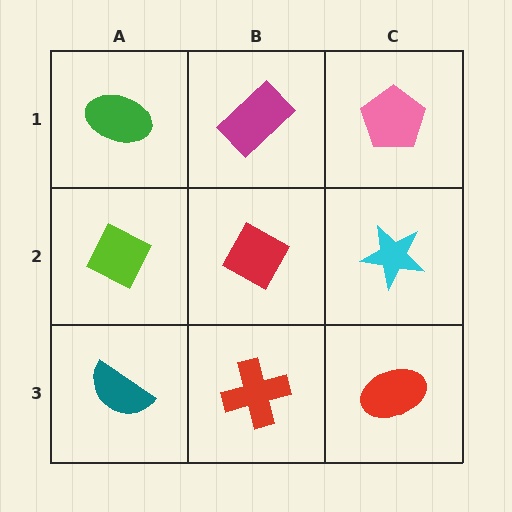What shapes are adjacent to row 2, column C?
A pink pentagon (row 1, column C), a red ellipse (row 3, column C), a red diamond (row 2, column B).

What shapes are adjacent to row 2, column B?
A magenta rectangle (row 1, column B), a red cross (row 3, column B), a lime diamond (row 2, column A), a cyan star (row 2, column C).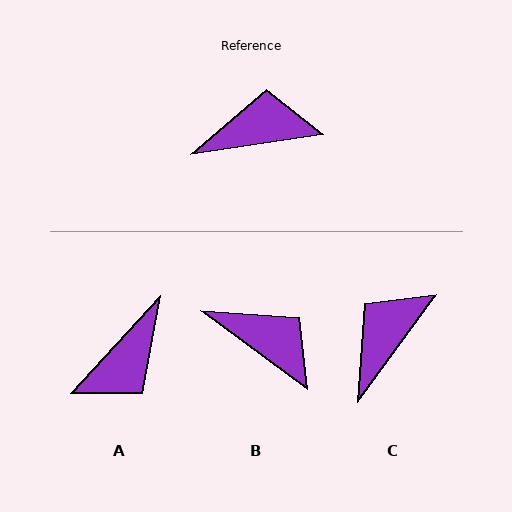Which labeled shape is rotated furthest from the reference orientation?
A, about 141 degrees away.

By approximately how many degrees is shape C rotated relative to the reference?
Approximately 45 degrees counter-clockwise.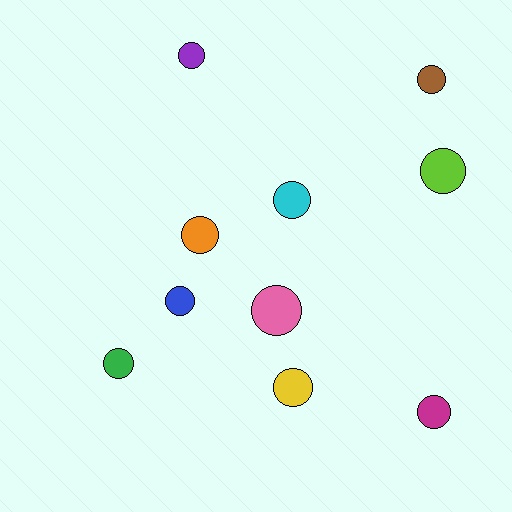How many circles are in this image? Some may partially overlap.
There are 10 circles.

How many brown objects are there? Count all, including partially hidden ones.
There is 1 brown object.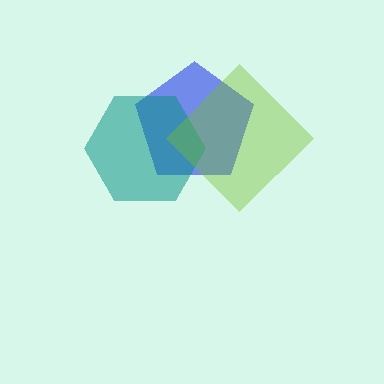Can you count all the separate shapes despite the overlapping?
Yes, there are 3 separate shapes.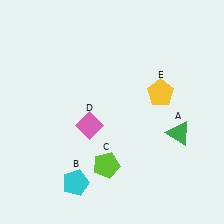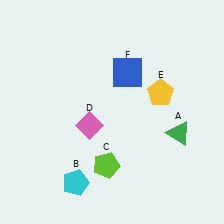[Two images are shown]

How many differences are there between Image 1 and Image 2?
There is 1 difference between the two images.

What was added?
A blue square (F) was added in Image 2.